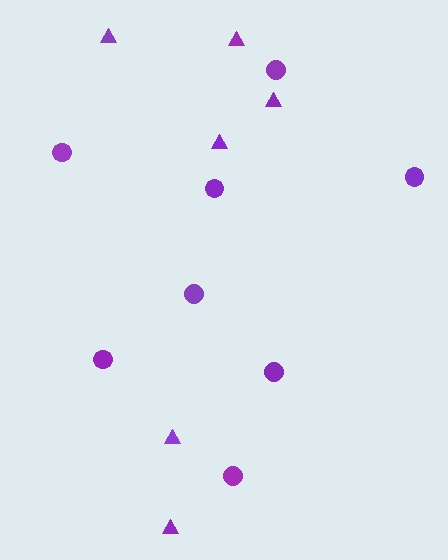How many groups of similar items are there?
There are 2 groups: one group of circles (8) and one group of triangles (6).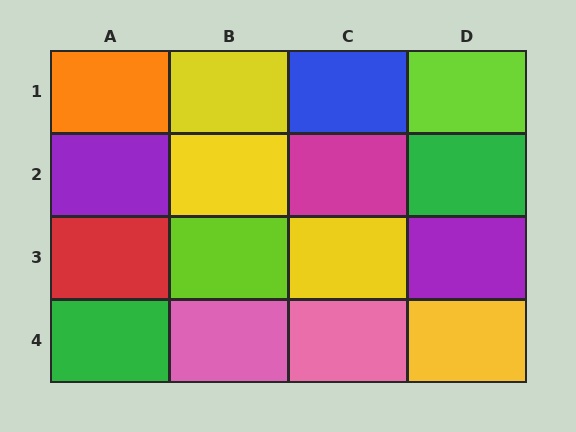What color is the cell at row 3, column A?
Red.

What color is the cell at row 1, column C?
Blue.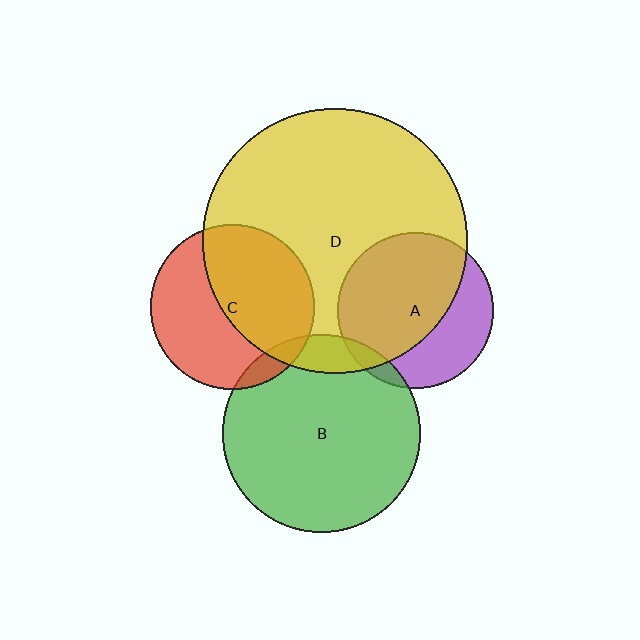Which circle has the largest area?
Circle D (yellow).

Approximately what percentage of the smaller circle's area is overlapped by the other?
Approximately 50%.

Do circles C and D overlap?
Yes.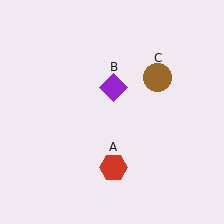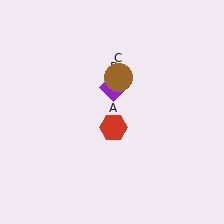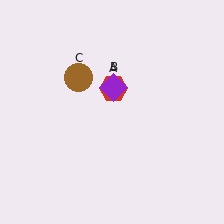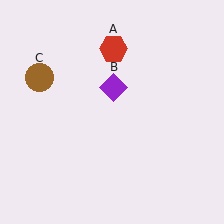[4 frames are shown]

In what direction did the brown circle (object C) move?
The brown circle (object C) moved left.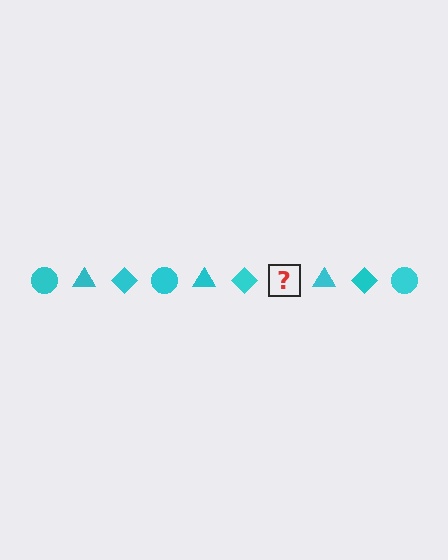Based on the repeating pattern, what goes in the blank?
The blank should be a cyan circle.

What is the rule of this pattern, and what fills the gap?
The rule is that the pattern cycles through circle, triangle, diamond shapes in cyan. The gap should be filled with a cyan circle.